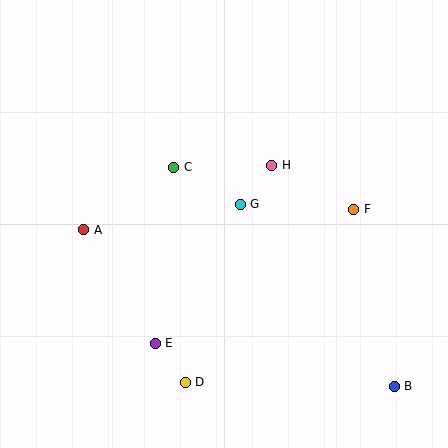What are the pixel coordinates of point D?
Point D is at (185, 382).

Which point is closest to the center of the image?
Point G at (240, 204) is closest to the center.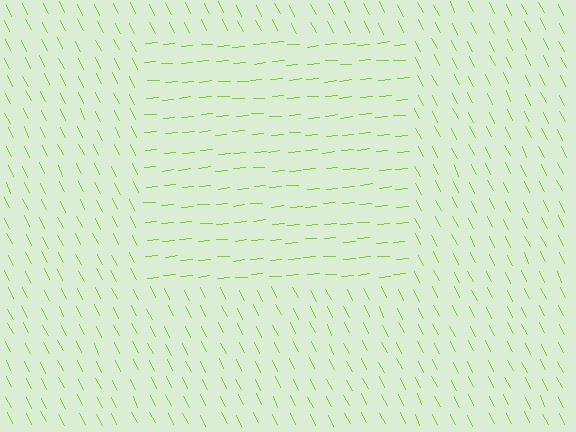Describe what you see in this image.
The image is filled with small lime line segments. A rectangle region in the image has lines oriented differently from the surrounding lines, creating a visible texture boundary.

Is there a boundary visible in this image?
Yes, there is a texture boundary formed by a change in line orientation.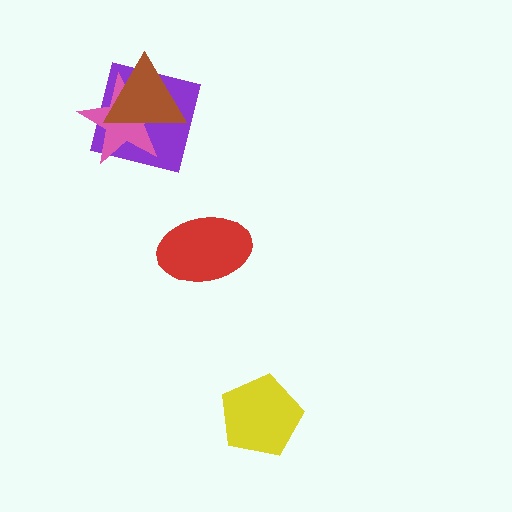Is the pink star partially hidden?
Yes, it is partially covered by another shape.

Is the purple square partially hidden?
Yes, it is partially covered by another shape.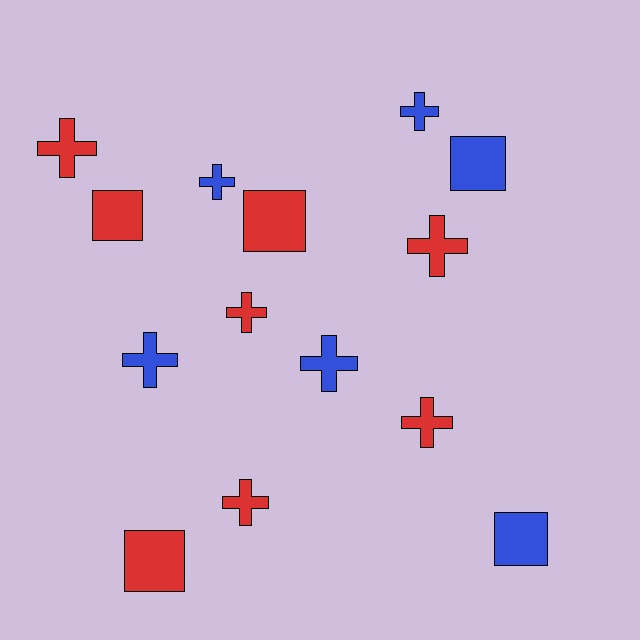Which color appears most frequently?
Red, with 8 objects.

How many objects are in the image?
There are 14 objects.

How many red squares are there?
There are 3 red squares.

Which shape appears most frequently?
Cross, with 9 objects.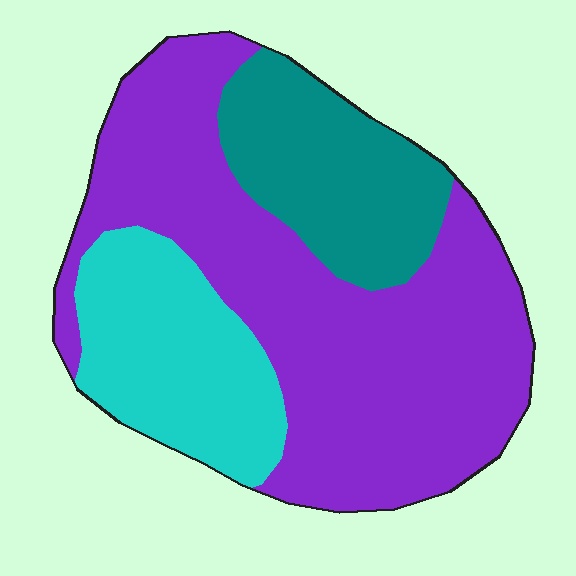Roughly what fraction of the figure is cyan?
Cyan takes up about one fifth (1/5) of the figure.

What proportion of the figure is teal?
Teal covers about 20% of the figure.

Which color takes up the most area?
Purple, at roughly 60%.